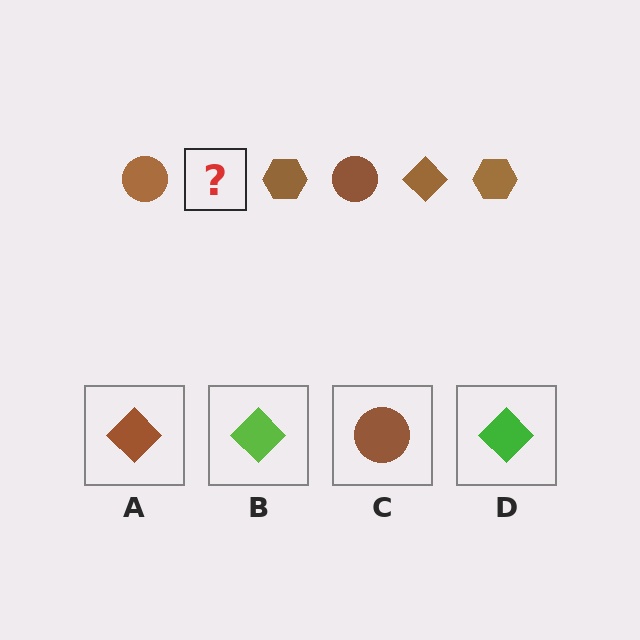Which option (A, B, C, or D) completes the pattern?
A.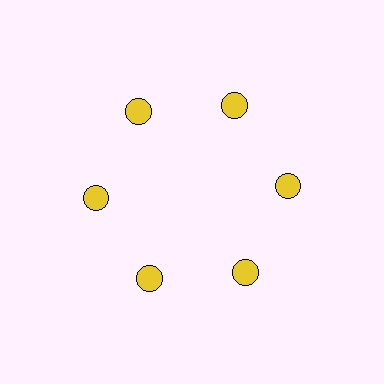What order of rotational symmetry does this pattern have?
This pattern has 6-fold rotational symmetry.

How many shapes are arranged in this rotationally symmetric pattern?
There are 6 shapes, arranged in 6 groups of 1.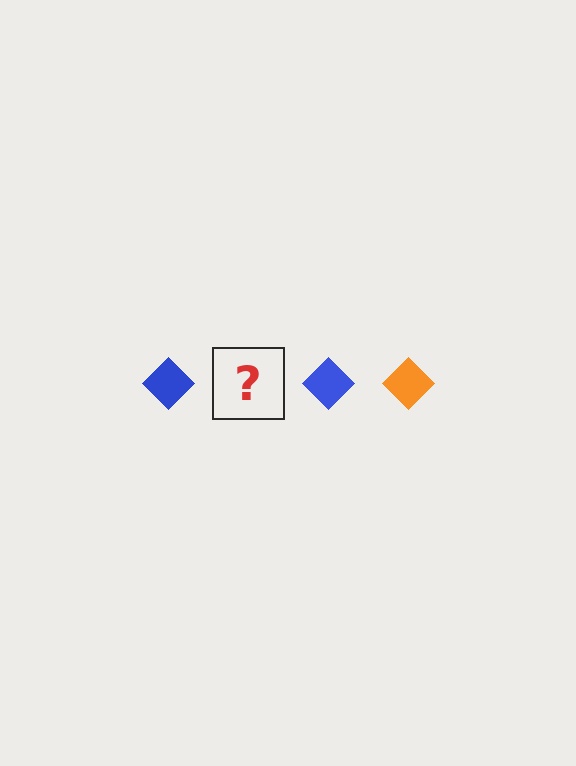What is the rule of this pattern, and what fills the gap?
The rule is that the pattern cycles through blue, orange diamonds. The gap should be filled with an orange diamond.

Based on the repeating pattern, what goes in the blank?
The blank should be an orange diamond.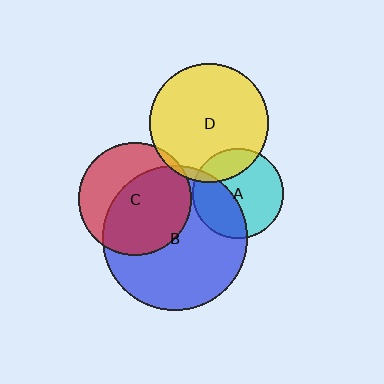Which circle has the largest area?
Circle B (blue).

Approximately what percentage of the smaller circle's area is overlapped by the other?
Approximately 5%.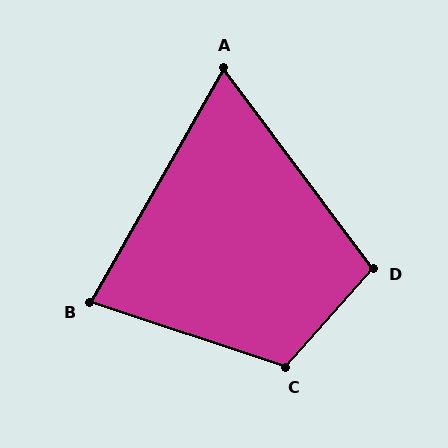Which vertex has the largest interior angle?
C, at approximately 113 degrees.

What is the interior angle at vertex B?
Approximately 78 degrees (acute).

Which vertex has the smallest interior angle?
A, at approximately 67 degrees.